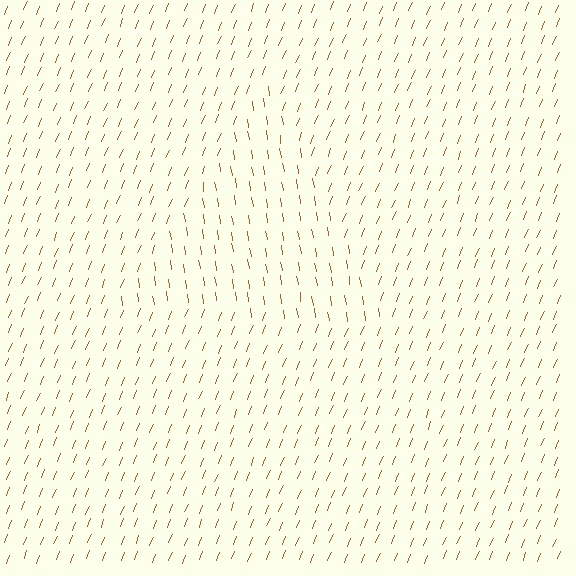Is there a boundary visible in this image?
Yes, there is a texture boundary formed by a change in line orientation.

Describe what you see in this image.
The image is filled with small brown line segments. A triangle region in the image has lines oriented differently from the surrounding lines, creating a visible texture boundary.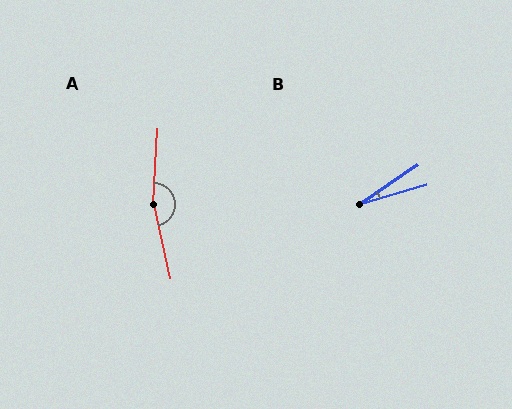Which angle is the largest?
A, at approximately 164 degrees.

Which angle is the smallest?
B, at approximately 18 degrees.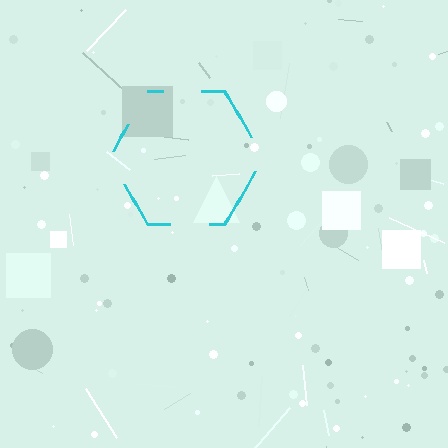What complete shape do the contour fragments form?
The contour fragments form a hexagon.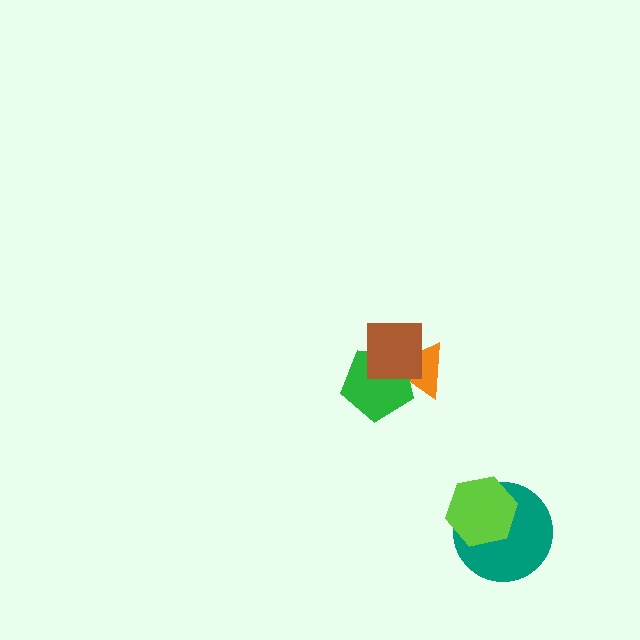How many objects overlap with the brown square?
2 objects overlap with the brown square.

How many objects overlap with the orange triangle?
2 objects overlap with the orange triangle.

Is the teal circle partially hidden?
Yes, it is partially covered by another shape.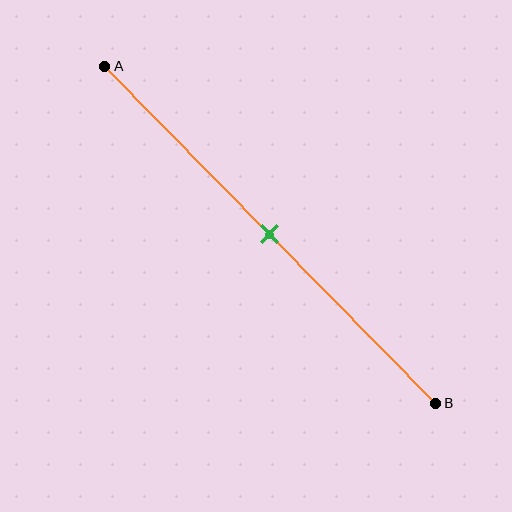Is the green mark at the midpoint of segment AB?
Yes, the mark is approximately at the midpoint.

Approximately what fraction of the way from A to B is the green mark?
The green mark is approximately 50% of the way from A to B.